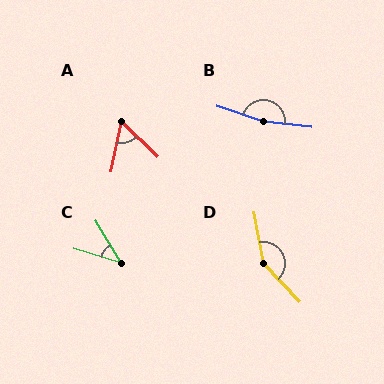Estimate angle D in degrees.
Approximately 148 degrees.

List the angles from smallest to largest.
C (42°), A (57°), D (148°), B (168°).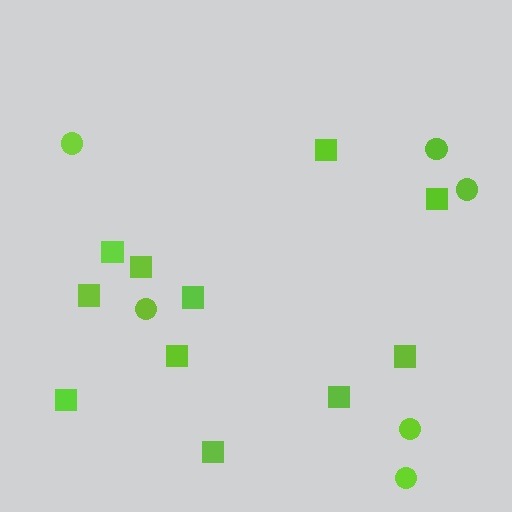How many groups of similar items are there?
There are 2 groups: one group of squares (11) and one group of circles (6).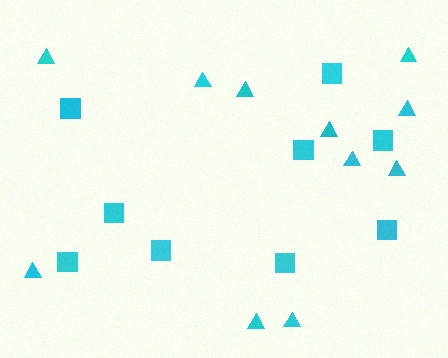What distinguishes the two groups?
There are 2 groups: one group of squares (9) and one group of triangles (11).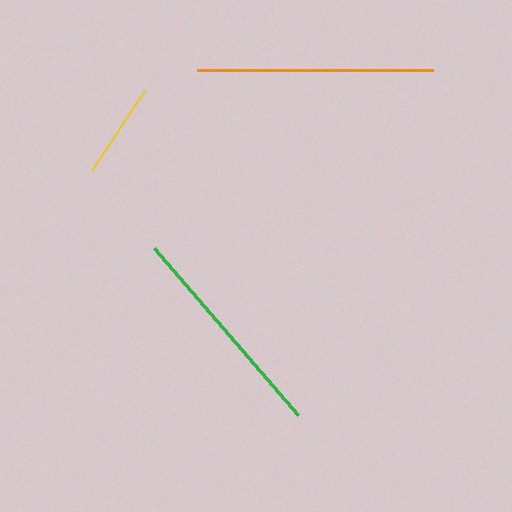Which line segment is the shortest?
The yellow line is the shortest at approximately 96 pixels.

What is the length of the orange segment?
The orange segment is approximately 236 pixels long.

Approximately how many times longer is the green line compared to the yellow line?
The green line is approximately 2.3 times the length of the yellow line.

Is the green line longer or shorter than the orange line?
The orange line is longer than the green line.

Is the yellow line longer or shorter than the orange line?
The orange line is longer than the yellow line.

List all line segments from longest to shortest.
From longest to shortest: orange, green, yellow.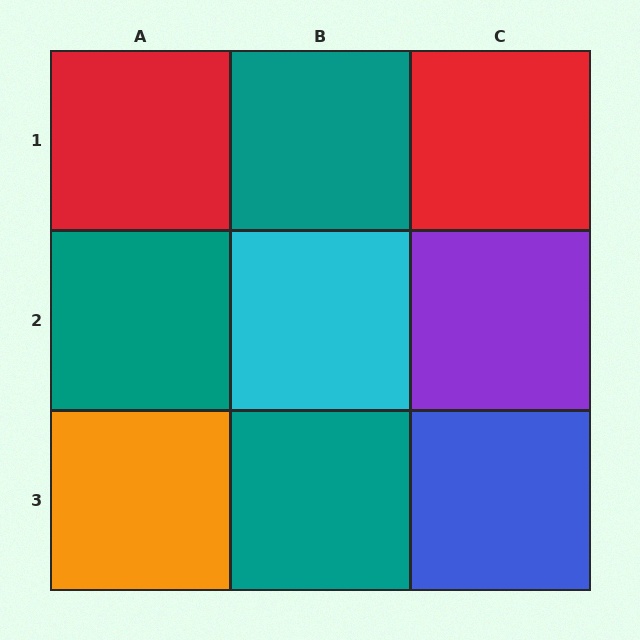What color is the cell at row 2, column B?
Cyan.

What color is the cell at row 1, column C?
Red.